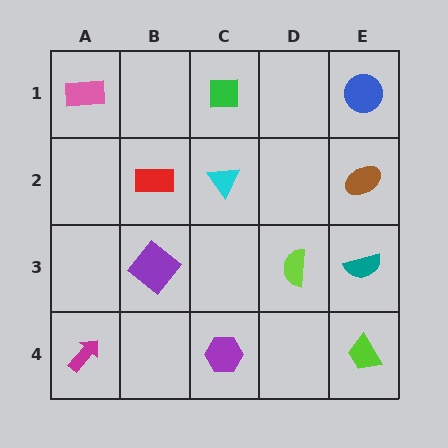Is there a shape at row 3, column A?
No, that cell is empty.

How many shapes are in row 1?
3 shapes.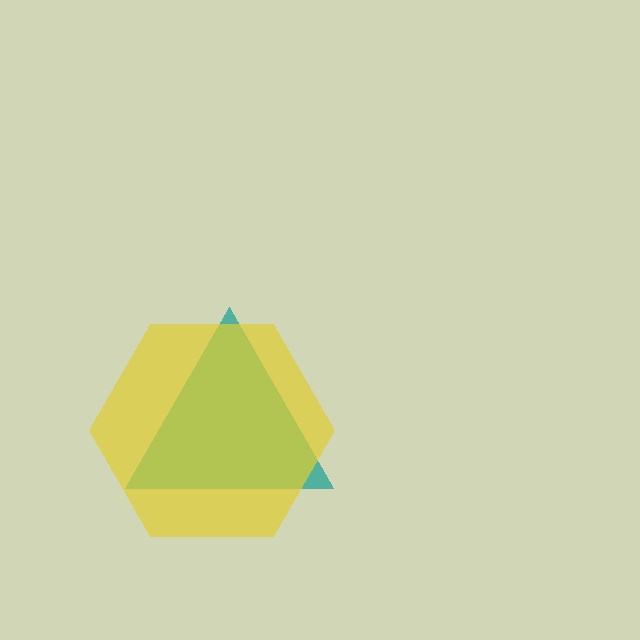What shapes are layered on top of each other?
The layered shapes are: a teal triangle, a yellow hexagon.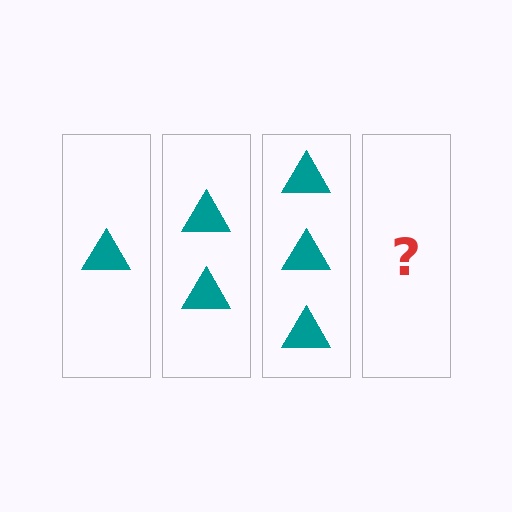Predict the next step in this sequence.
The next step is 4 triangles.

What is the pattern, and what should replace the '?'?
The pattern is that each step adds one more triangle. The '?' should be 4 triangles.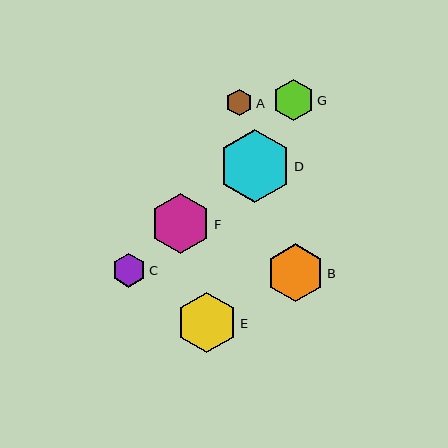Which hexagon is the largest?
Hexagon D is the largest with a size of approximately 73 pixels.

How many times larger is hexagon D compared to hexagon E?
Hexagon D is approximately 1.2 times the size of hexagon E.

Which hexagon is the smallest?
Hexagon A is the smallest with a size of approximately 27 pixels.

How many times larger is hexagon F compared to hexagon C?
Hexagon F is approximately 1.8 times the size of hexagon C.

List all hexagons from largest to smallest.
From largest to smallest: D, E, F, B, G, C, A.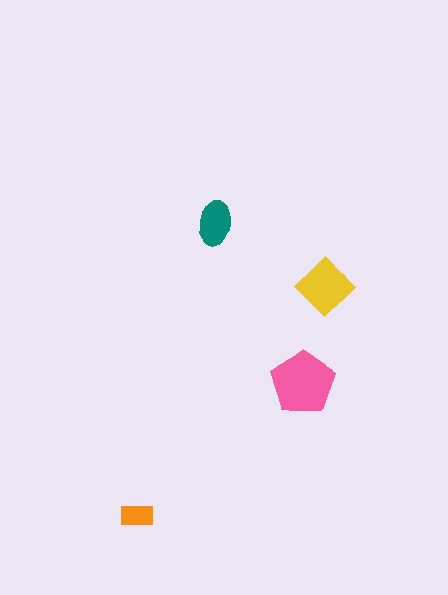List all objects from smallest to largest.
The orange rectangle, the teal ellipse, the yellow diamond, the pink pentagon.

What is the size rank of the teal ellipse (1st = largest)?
3rd.